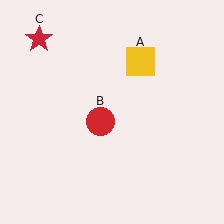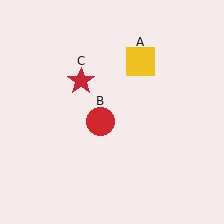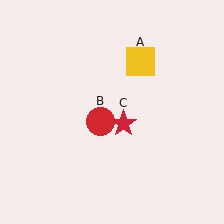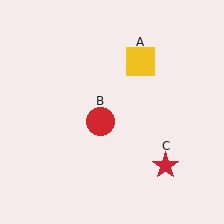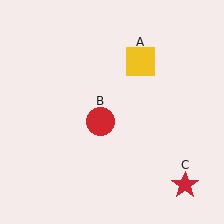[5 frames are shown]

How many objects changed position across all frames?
1 object changed position: red star (object C).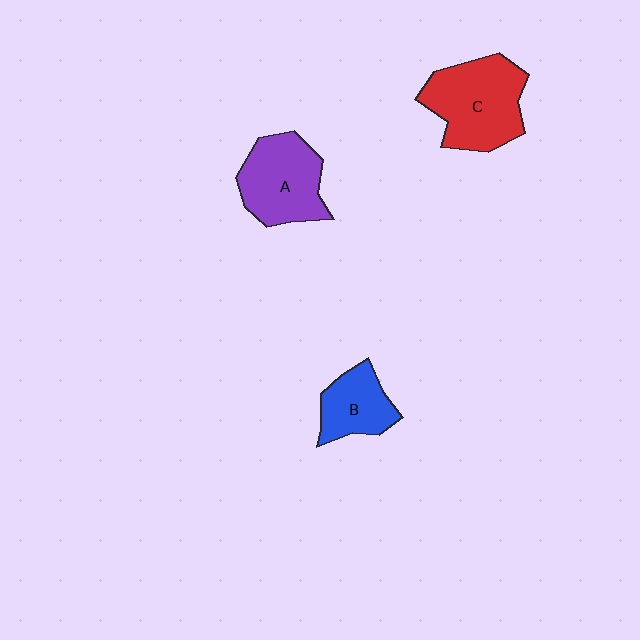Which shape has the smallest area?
Shape B (blue).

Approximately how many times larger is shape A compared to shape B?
Approximately 1.5 times.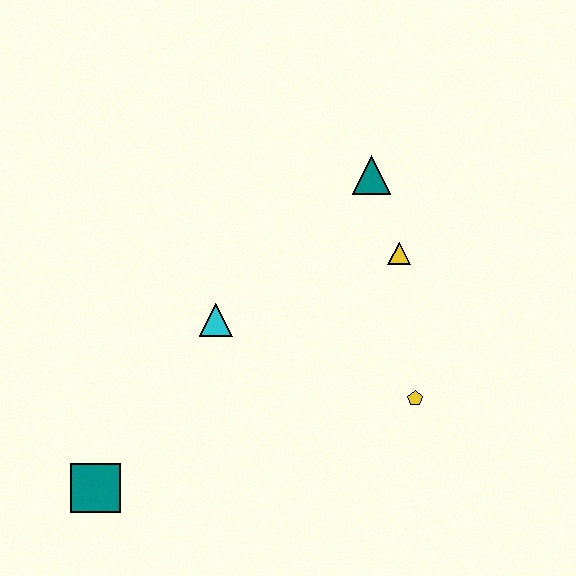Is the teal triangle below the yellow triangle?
No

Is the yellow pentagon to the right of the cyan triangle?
Yes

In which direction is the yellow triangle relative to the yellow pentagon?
The yellow triangle is above the yellow pentagon.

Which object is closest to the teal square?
The cyan triangle is closest to the teal square.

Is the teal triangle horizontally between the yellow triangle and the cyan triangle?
Yes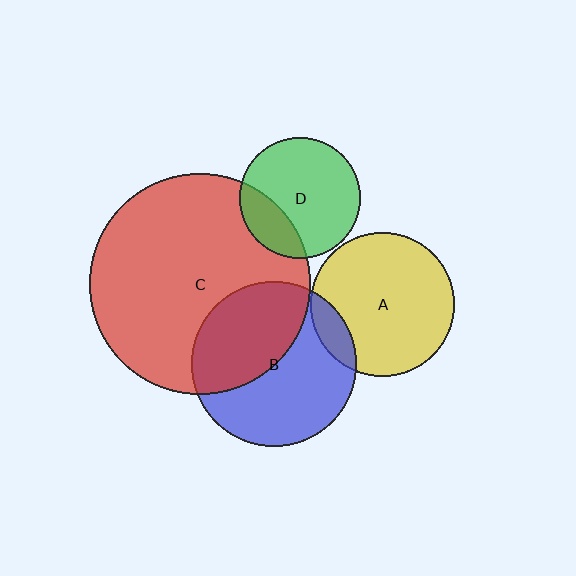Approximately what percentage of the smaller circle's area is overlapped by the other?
Approximately 45%.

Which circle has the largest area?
Circle C (red).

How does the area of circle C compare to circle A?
Approximately 2.4 times.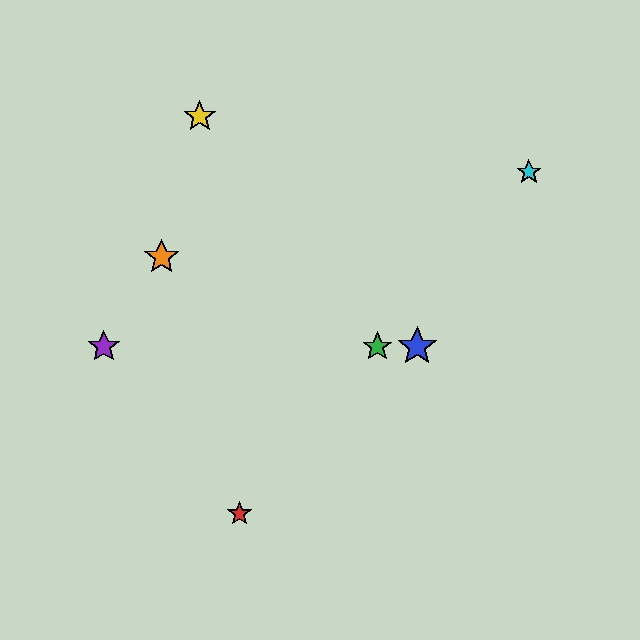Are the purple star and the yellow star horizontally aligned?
No, the purple star is at y≈347 and the yellow star is at y≈116.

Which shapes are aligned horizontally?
The blue star, the green star, the purple star are aligned horizontally.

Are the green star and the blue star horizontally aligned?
Yes, both are at y≈347.